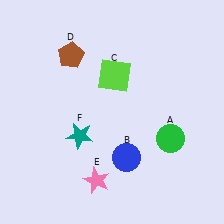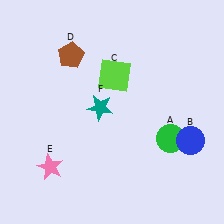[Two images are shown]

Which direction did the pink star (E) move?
The pink star (E) moved left.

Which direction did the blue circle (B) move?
The blue circle (B) moved right.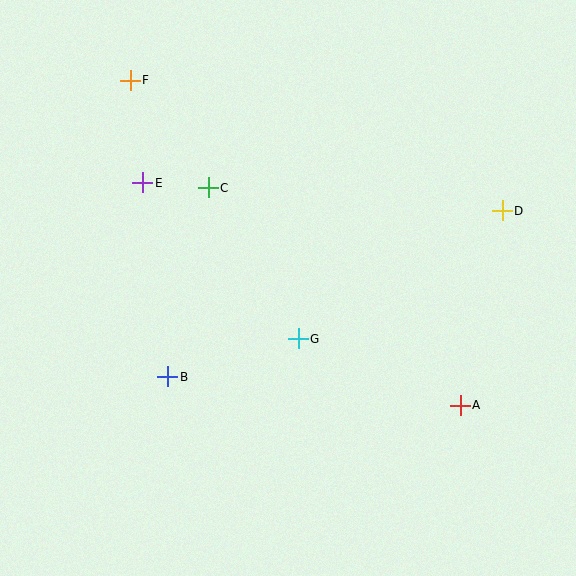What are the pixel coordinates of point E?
Point E is at (143, 183).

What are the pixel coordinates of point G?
Point G is at (298, 339).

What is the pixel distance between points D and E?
The distance between D and E is 361 pixels.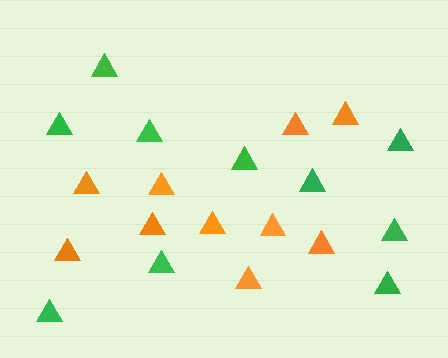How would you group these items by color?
There are 2 groups: one group of green triangles (10) and one group of orange triangles (10).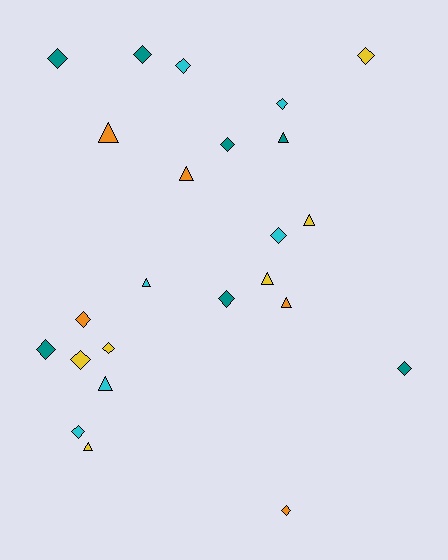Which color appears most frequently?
Teal, with 7 objects.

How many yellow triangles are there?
There are 3 yellow triangles.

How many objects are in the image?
There are 24 objects.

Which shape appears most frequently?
Diamond, with 15 objects.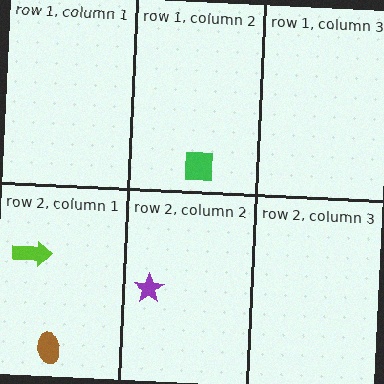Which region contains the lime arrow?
The row 2, column 1 region.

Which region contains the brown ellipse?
The row 2, column 1 region.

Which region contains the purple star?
The row 2, column 2 region.